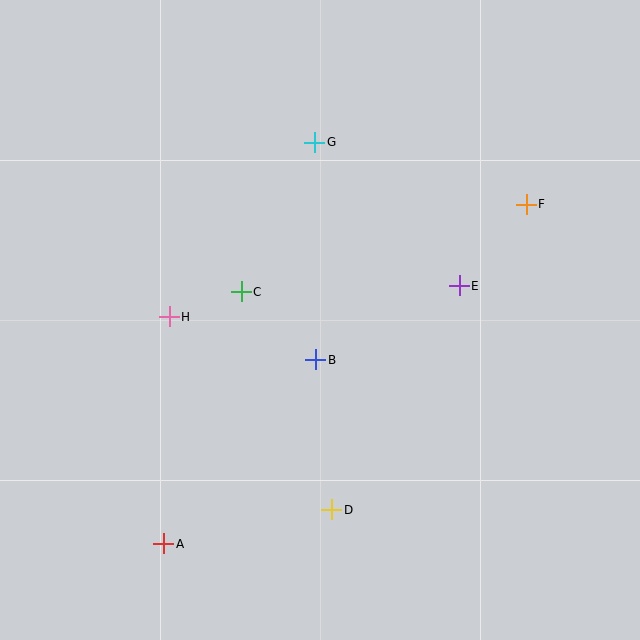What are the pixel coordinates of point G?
Point G is at (315, 142).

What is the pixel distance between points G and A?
The distance between G and A is 429 pixels.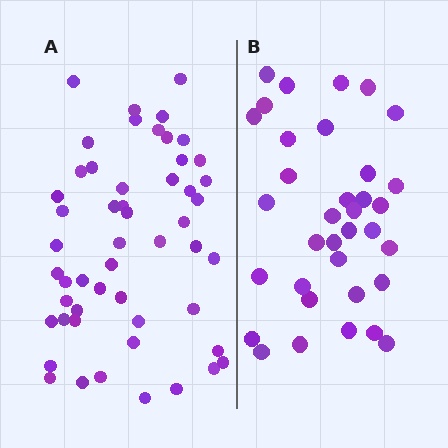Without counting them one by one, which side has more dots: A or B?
Region A (the left region) has more dots.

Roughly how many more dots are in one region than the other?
Region A has approximately 15 more dots than region B.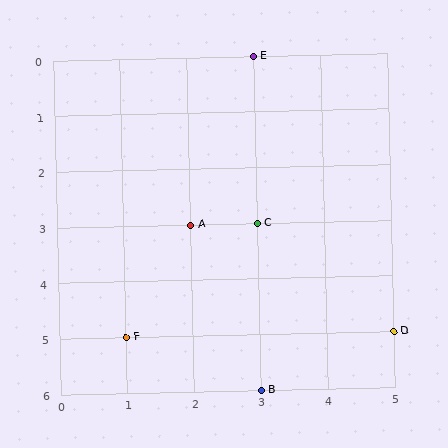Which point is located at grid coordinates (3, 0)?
Point E is at (3, 0).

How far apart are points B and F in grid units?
Points B and F are 2 columns and 1 row apart (about 2.2 grid units diagonally).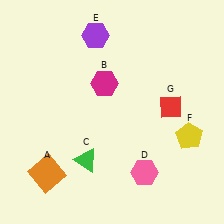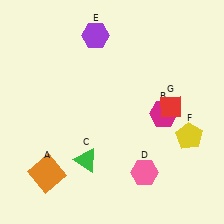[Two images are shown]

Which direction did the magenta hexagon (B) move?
The magenta hexagon (B) moved right.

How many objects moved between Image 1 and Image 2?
1 object moved between the two images.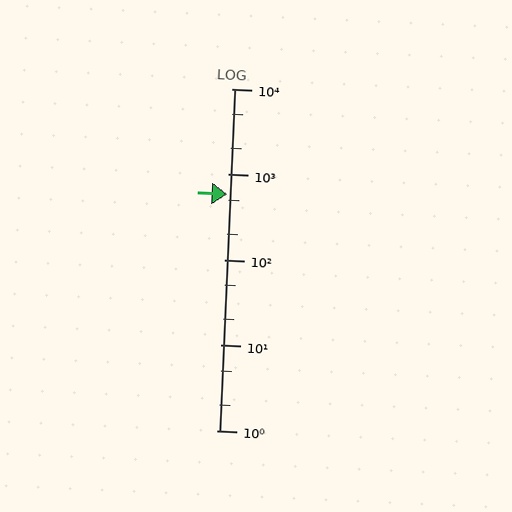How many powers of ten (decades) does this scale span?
The scale spans 4 decades, from 1 to 10000.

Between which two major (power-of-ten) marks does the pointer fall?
The pointer is between 100 and 1000.